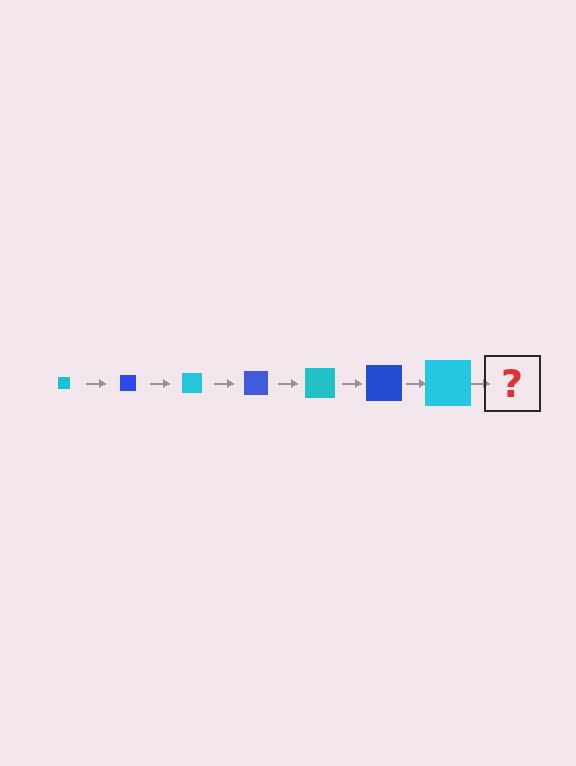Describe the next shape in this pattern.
It should be a blue square, larger than the previous one.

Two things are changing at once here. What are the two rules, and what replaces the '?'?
The two rules are that the square grows larger each step and the color cycles through cyan and blue. The '?' should be a blue square, larger than the previous one.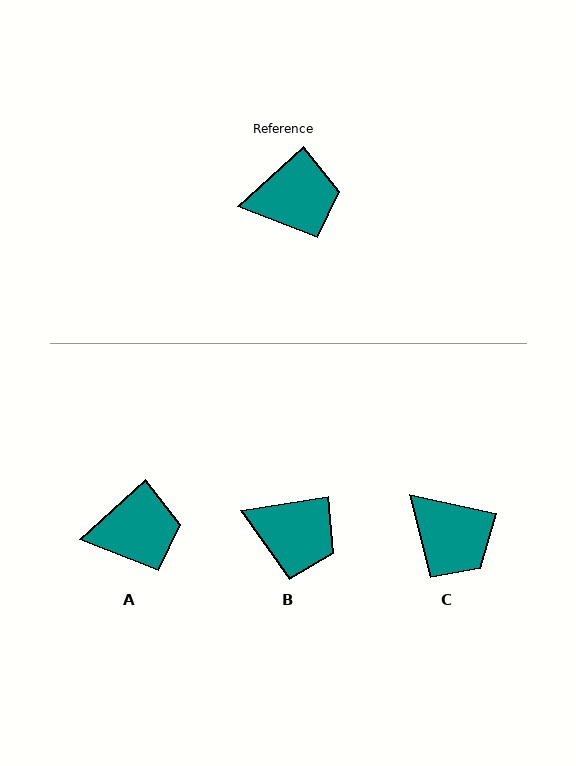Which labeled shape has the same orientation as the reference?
A.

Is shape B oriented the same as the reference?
No, it is off by about 33 degrees.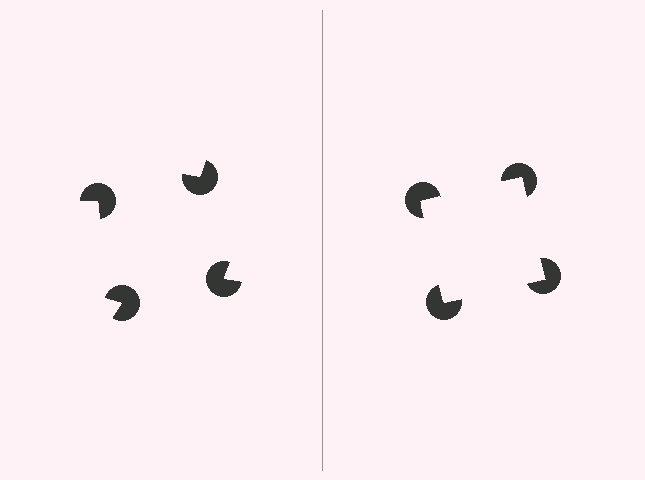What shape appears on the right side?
An illusory square.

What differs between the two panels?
The pac-man discs are positioned identically on both sides; only the wedge orientations differ. On the right they align to a square; on the left they are misaligned.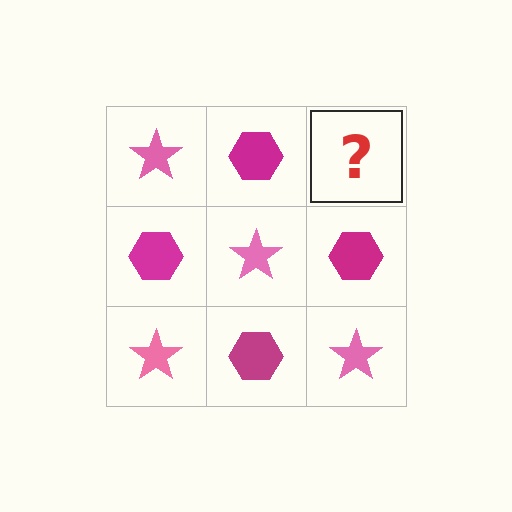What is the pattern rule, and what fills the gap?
The rule is that it alternates pink star and magenta hexagon in a checkerboard pattern. The gap should be filled with a pink star.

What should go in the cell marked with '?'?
The missing cell should contain a pink star.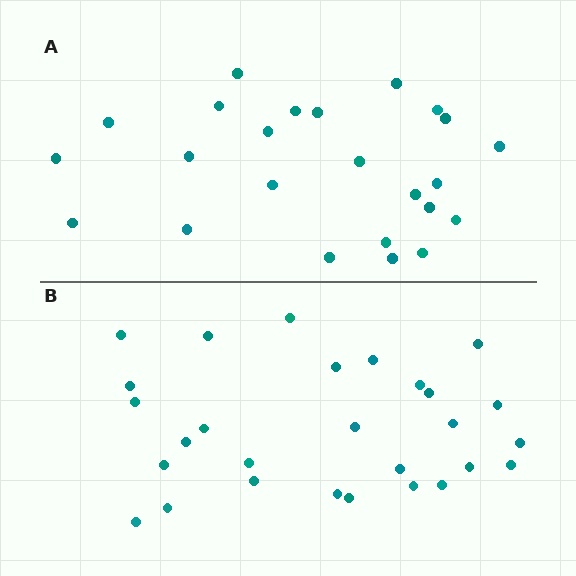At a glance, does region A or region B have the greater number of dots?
Region B (the bottom region) has more dots.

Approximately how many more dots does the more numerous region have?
Region B has about 4 more dots than region A.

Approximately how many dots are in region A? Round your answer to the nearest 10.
About 20 dots. (The exact count is 24, which rounds to 20.)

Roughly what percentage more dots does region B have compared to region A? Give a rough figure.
About 15% more.